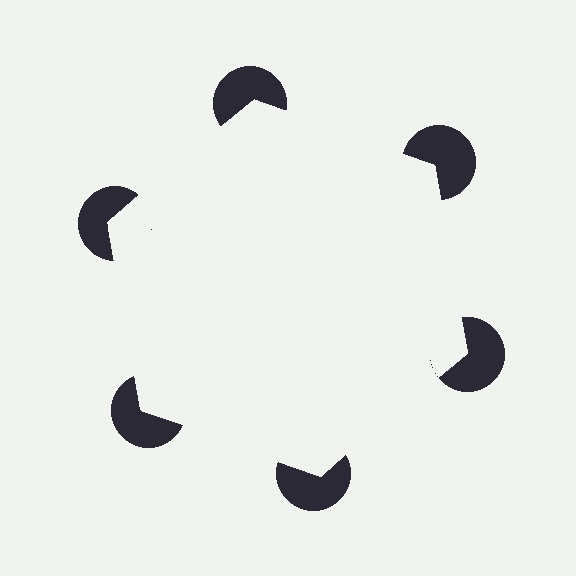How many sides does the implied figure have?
6 sides.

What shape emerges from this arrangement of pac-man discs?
An illusory hexagon — its edges are inferred from the aligned wedge cuts in the pac-man discs, not physically drawn.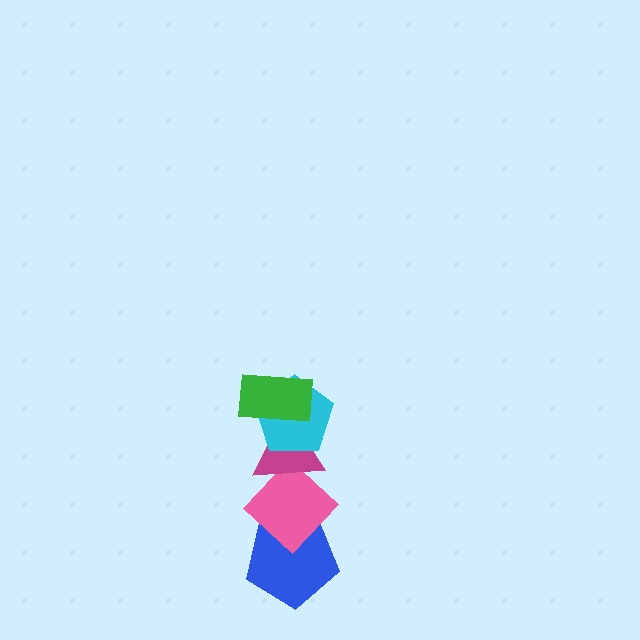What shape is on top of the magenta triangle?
The cyan pentagon is on top of the magenta triangle.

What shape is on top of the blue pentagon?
The pink diamond is on top of the blue pentagon.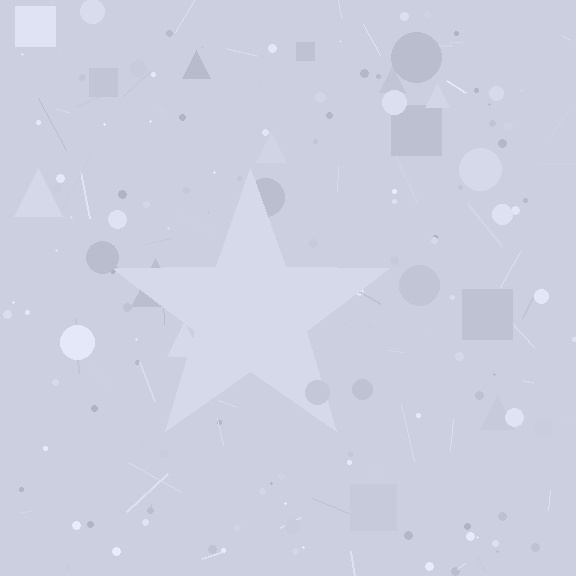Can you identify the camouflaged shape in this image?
The camouflaged shape is a star.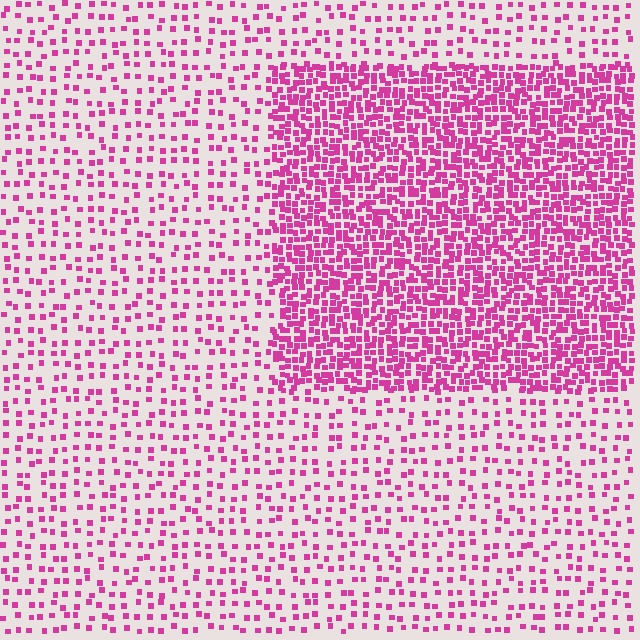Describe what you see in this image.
The image contains small magenta elements arranged at two different densities. A rectangle-shaped region is visible where the elements are more densely packed than the surrounding area.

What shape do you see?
I see a rectangle.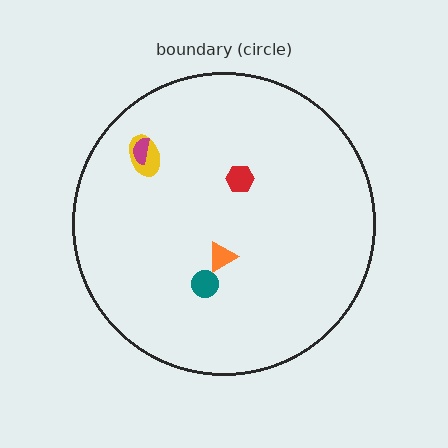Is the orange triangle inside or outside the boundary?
Inside.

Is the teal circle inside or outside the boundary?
Inside.